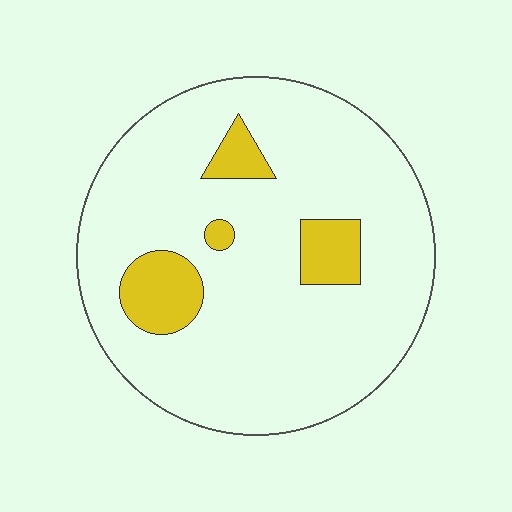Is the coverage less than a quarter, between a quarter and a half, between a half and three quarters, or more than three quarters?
Less than a quarter.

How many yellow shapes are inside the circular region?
4.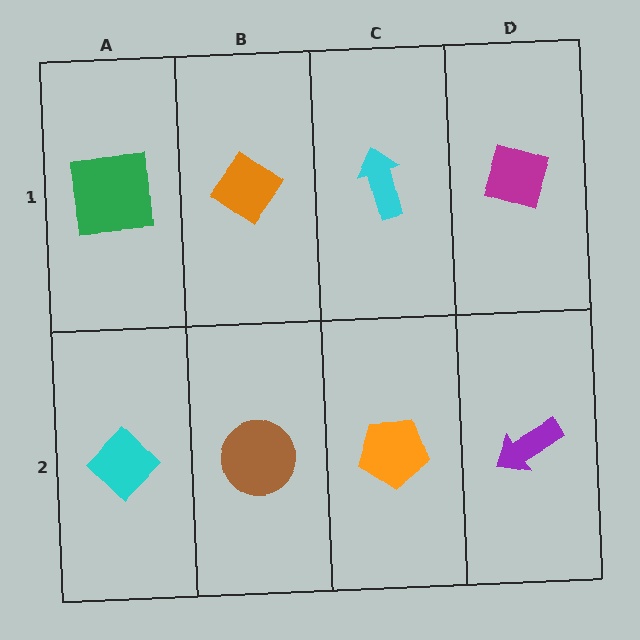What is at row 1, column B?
An orange diamond.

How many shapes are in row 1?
4 shapes.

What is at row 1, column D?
A magenta diamond.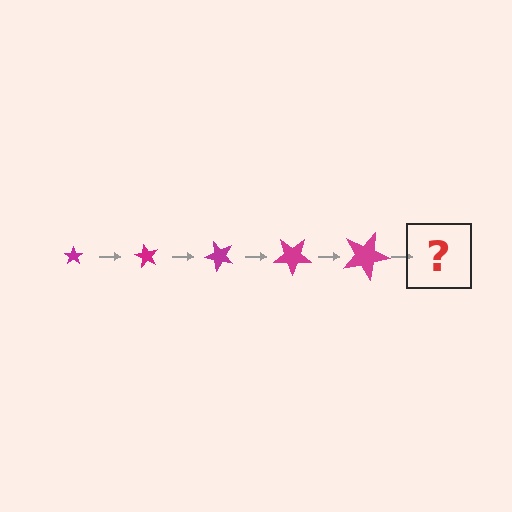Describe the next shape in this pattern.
It should be a star, larger than the previous one and rotated 300 degrees from the start.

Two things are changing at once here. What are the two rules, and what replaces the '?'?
The two rules are that the star grows larger each step and it rotates 60 degrees each step. The '?' should be a star, larger than the previous one and rotated 300 degrees from the start.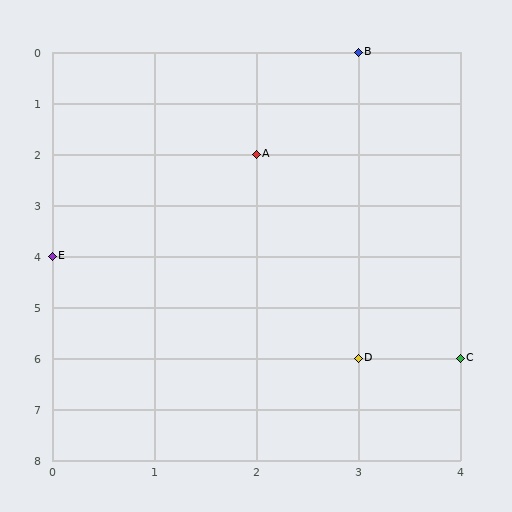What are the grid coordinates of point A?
Point A is at grid coordinates (2, 2).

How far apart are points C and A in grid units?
Points C and A are 2 columns and 4 rows apart (about 4.5 grid units diagonally).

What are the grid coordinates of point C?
Point C is at grid coordinates (4, 6).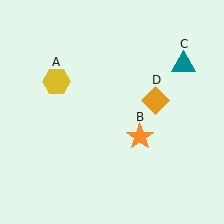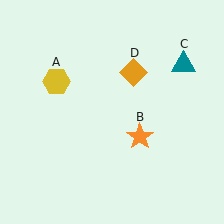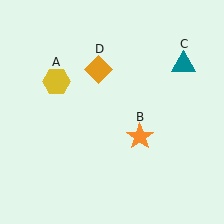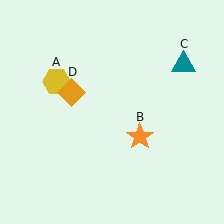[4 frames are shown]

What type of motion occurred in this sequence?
The orange diamond (object D) rotated counterclockwise around the center of the scene.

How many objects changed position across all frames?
1 object changed position: orange diamond (object D).